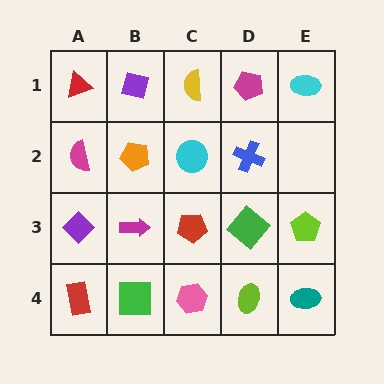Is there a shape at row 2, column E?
No, that cell is empty.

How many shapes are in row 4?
5 shapes.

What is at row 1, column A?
A red triangle.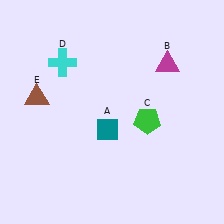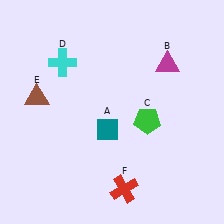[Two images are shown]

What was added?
A red cross (F) was added in Image 2.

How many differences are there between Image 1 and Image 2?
There is 1 difference between the two images.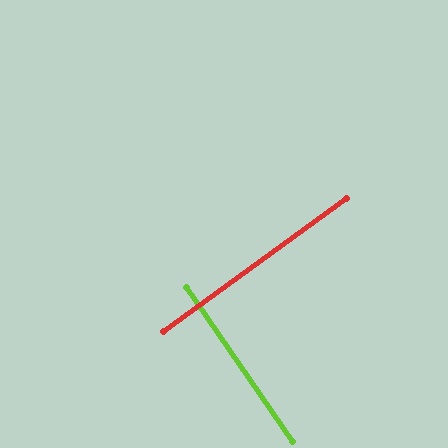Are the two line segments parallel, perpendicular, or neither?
Perpendicular — they meet at approximately 89°.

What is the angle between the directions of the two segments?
Approximately 89 degrees.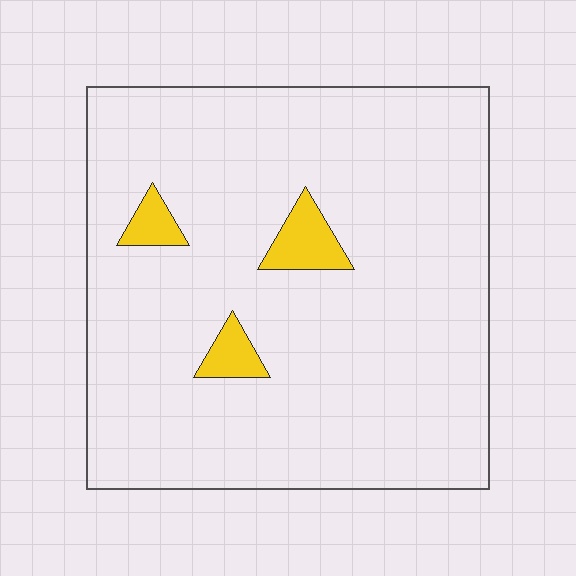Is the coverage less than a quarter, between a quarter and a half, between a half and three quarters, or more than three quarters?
Less than a quarter.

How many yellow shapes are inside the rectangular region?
3.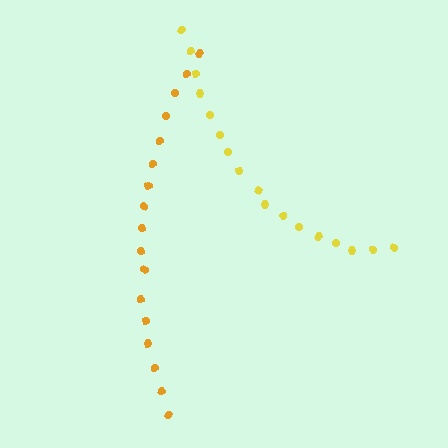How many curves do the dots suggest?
There are 2 distinct paths.